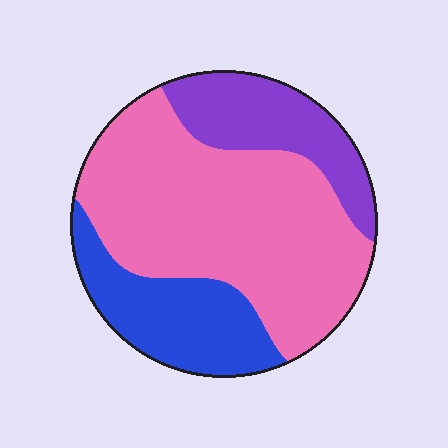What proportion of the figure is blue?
Blue covers 22% of the figure.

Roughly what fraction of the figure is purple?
Purple takes up about one fifth (1/5) of the figure.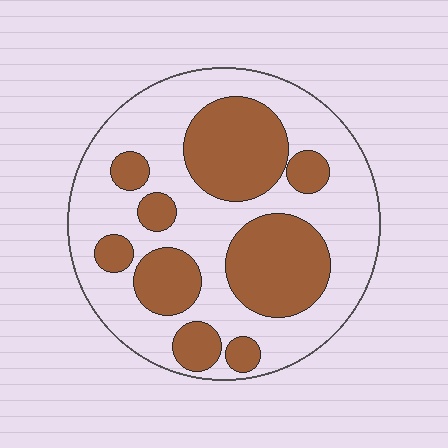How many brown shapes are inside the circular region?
9.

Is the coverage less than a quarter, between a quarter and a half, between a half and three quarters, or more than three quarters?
Between a quarter and a half.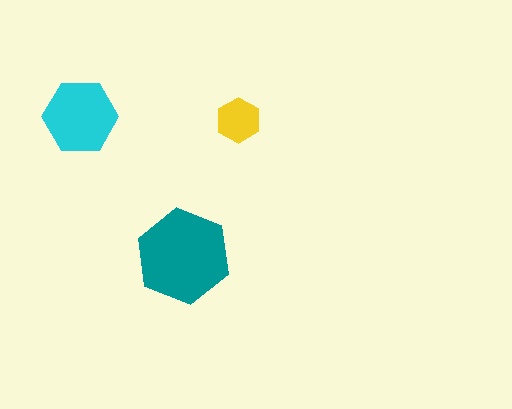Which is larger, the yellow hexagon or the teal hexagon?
The teal one.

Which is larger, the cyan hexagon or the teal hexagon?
The teal one.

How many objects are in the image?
There are 3 objects in the image.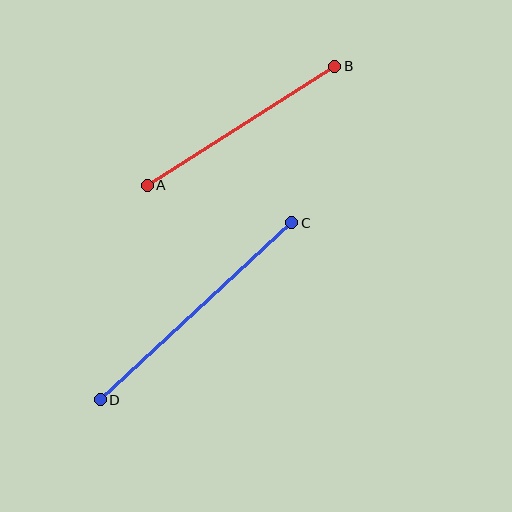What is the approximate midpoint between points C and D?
The midpoint is at approximately (196, 311) pixels.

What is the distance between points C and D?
The distance is approximately 261 pixels.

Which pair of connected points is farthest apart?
Points C and D are farthest apart.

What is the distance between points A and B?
The distance is approximately 222 pixels.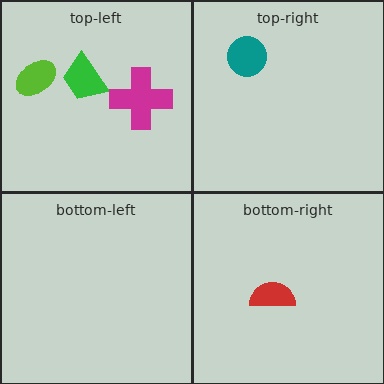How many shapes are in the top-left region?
3.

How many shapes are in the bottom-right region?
1.